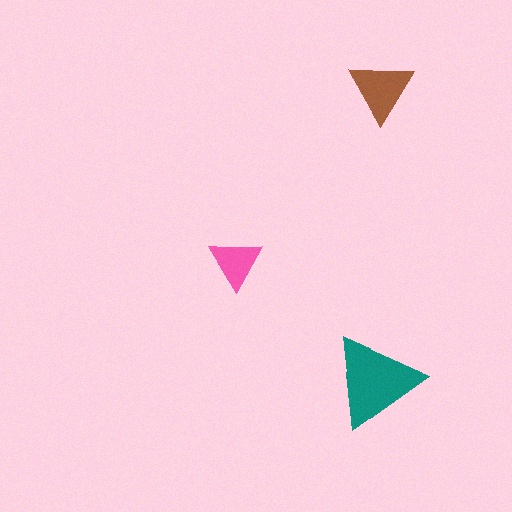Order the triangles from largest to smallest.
the teal one, the brown one, the pink one.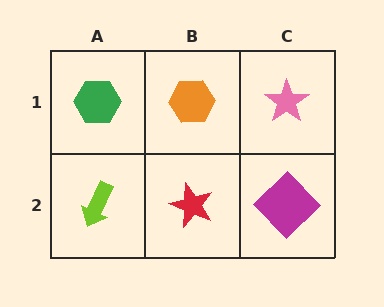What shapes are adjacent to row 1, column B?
A red star (row 2, column B), a green hexagon (row 1, column A), a pink star (row 1, column C).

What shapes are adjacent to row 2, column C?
A pink star (row 1, column C), a red star (row 2, column B).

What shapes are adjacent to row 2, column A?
A green hexagon (row 1, column A), a red star (row 2, column B).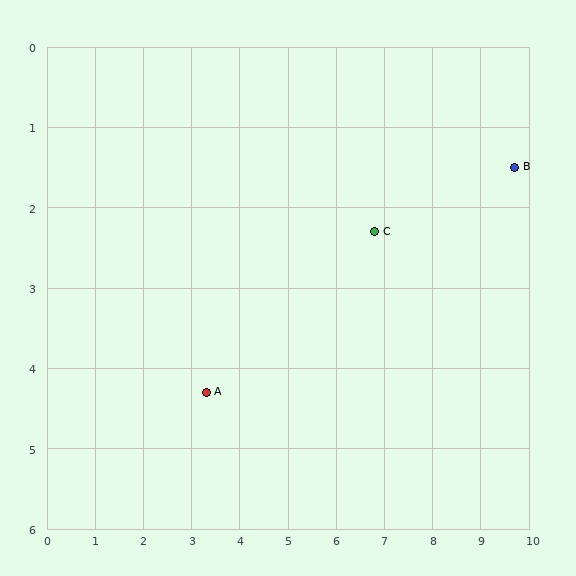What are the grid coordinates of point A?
Point A is at approximately (3.3, 4.3).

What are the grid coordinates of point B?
Point B is at approximately (9.7, 1.5).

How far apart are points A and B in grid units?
Points A and B are about 7.0 grid units apart.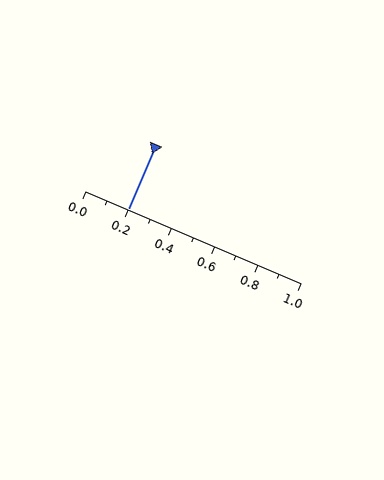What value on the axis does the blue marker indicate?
The marker indicates approximately 0.2.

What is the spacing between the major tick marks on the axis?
The major ticks are spaced 0.2 apart.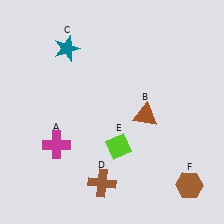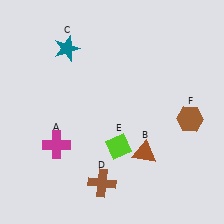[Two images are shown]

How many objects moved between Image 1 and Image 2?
2 objects moved between the two images.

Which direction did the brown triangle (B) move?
The brown triangle (B) moved down.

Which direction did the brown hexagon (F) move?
The brown hexagon (F) moved up.